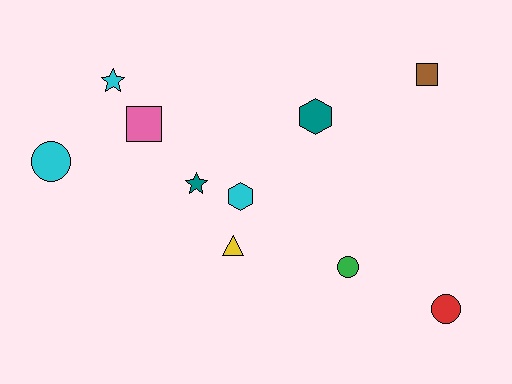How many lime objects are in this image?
There are no lime objects.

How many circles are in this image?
There are 3 circles.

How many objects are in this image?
There are 10 objects.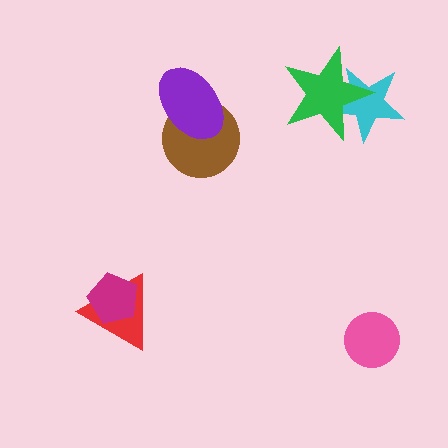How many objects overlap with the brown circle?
1 object overlaps with the brown circle.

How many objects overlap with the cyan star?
1 object overlaps with the cyan star.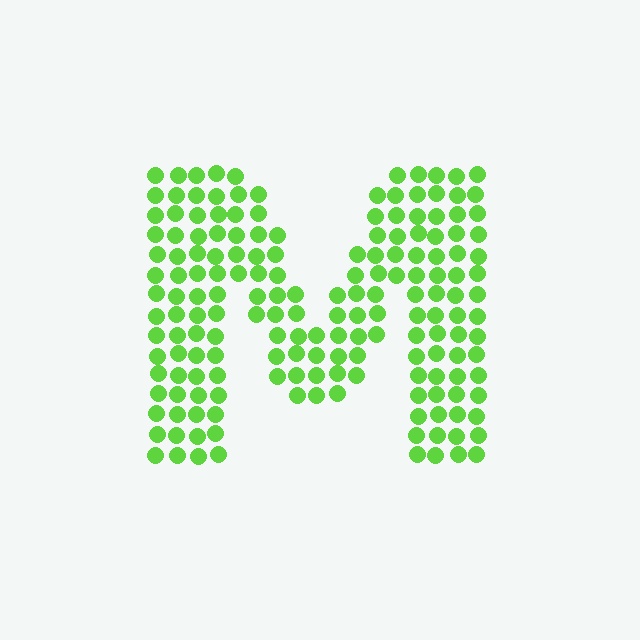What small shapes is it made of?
It is made of small circles.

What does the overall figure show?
The overall figure shows the letter M.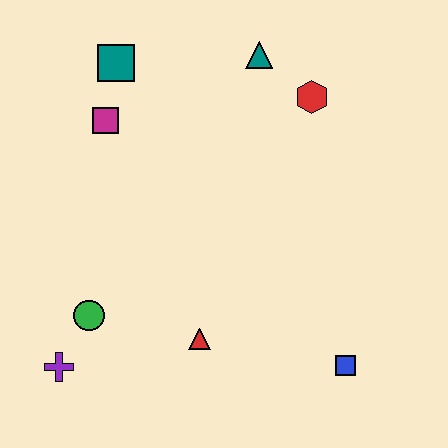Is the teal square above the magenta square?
Yes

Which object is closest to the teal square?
The magenta square is closest to the teal square.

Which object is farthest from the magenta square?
The blue square is farthest from the magenta square.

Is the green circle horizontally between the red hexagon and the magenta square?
No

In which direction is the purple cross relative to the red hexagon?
The purple cross is below the red hexagon.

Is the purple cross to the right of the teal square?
No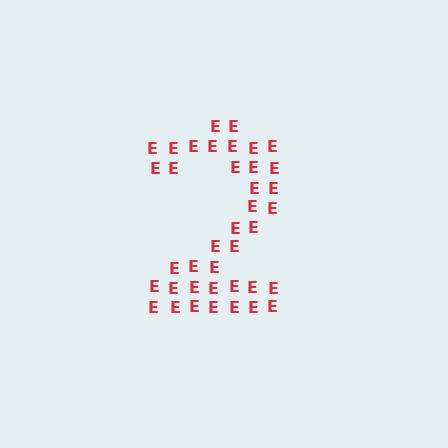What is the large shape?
The large shape is the digit 2.